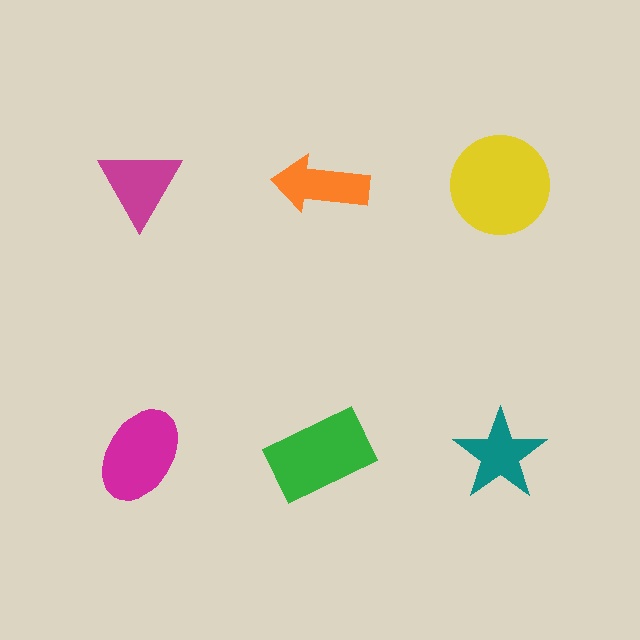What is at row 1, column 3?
A yellow circle.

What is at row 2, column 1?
A magenta ellipse.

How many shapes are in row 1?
3 shapes.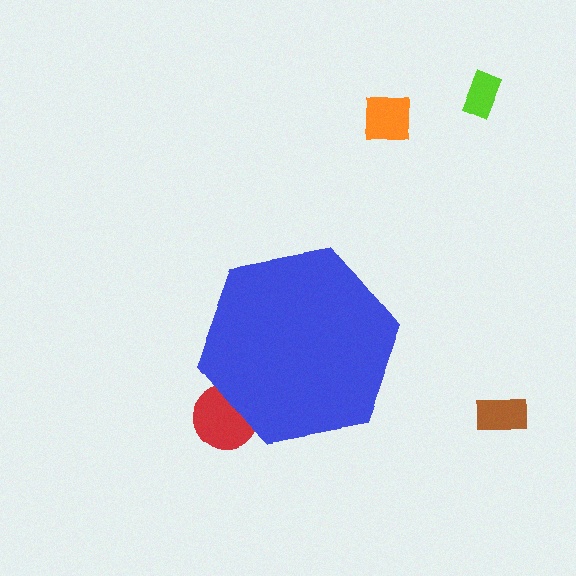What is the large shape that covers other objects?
A blue hexagon.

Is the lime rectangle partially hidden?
No, the lime rectangle is fully visible.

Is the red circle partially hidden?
Yes, the red circle is partially hidden behind the blue hexagon.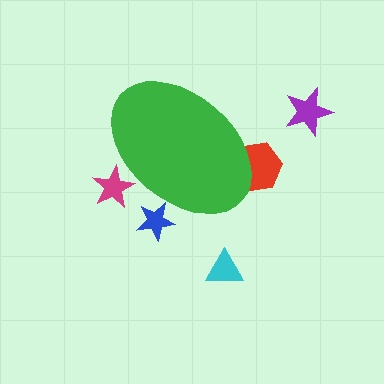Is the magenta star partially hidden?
Yes, the magenta star is partially hidden behind the green ellipse.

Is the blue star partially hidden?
Yes, the blue star is partially hidden behind the green ellipse.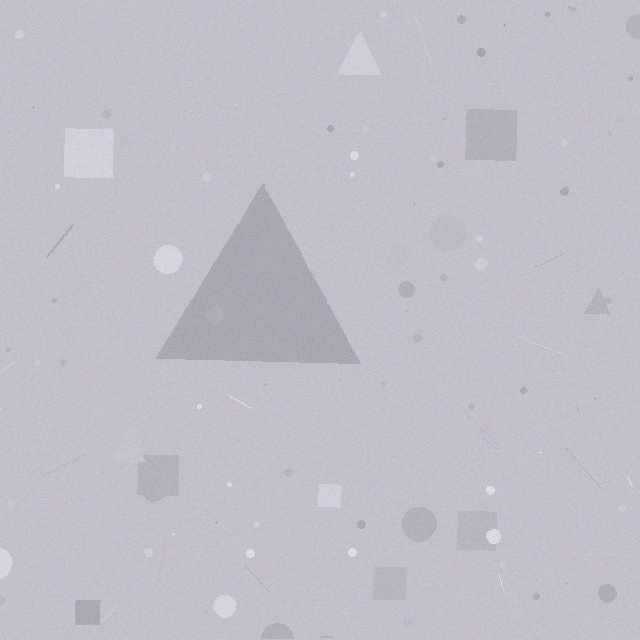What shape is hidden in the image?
A triangle is hidden in the image.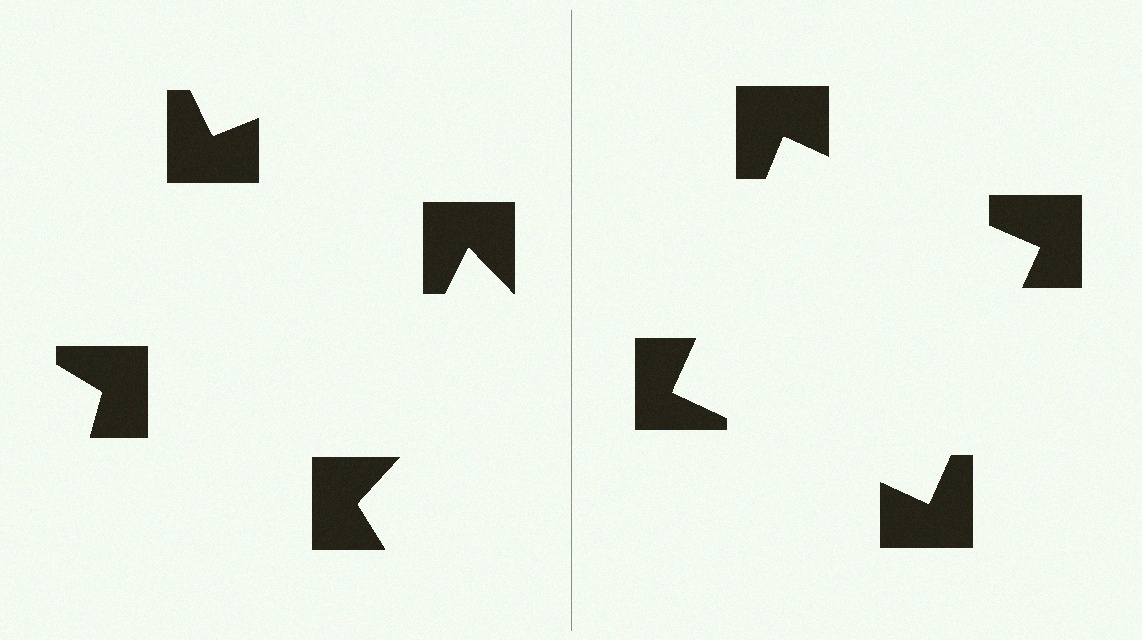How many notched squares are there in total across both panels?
8 — 4 on each side.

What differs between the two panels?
The notched squares are positioned identically on both sides; only the wedge orientations differ. On the right they align to a square; on the left they are misaligned.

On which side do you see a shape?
An illusory square appears on the right side. On the left side the wedge cuts are rotated, so no coherent shape forms.